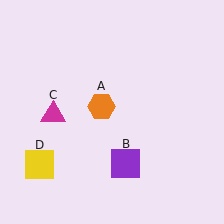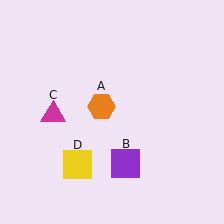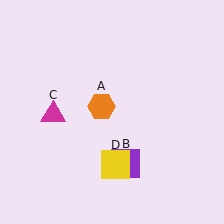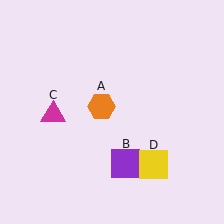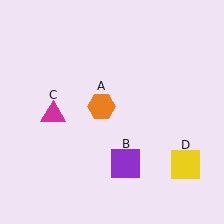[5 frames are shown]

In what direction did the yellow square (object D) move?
The yellow square (object D) moved right.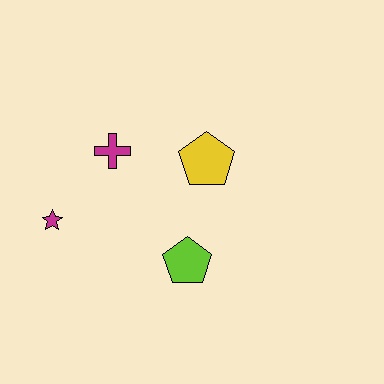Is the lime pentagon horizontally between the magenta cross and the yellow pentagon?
Yes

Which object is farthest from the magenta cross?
The lime pentagon is farthest from the magenta cross.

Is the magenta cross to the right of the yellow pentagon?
No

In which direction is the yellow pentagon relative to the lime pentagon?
The yellow pentagon is above the lime pentagon.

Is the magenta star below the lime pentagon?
No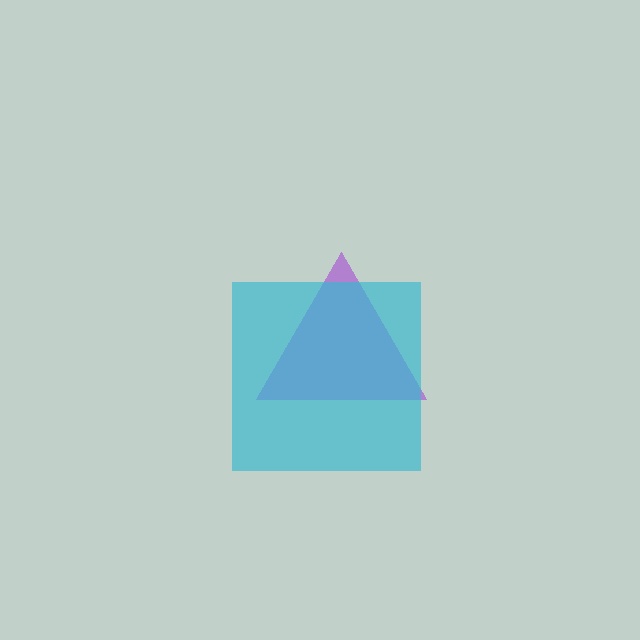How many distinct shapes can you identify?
There are 2 distinct shapes: a purple triangle, a cyan square.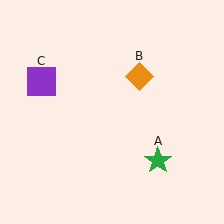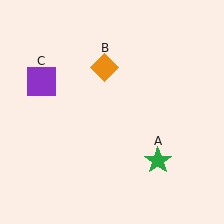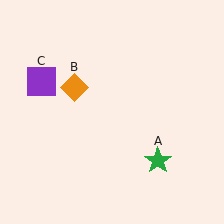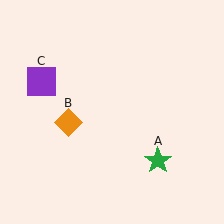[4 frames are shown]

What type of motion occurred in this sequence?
The orange diamond (object B) rotated counterclockwise around the center of the scene.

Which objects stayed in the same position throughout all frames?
Green star (object A) and purple square (object C) remained stationary.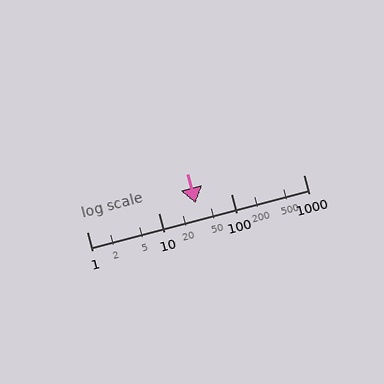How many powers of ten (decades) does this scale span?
The scale spans 3 decades, from 1 to 1000.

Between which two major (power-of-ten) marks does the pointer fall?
The pointer is between 10 and 100.